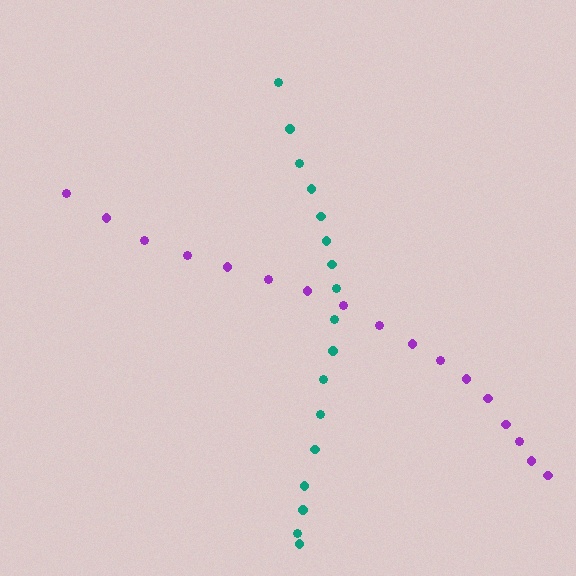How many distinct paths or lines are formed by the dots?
There are 2 distinct paths.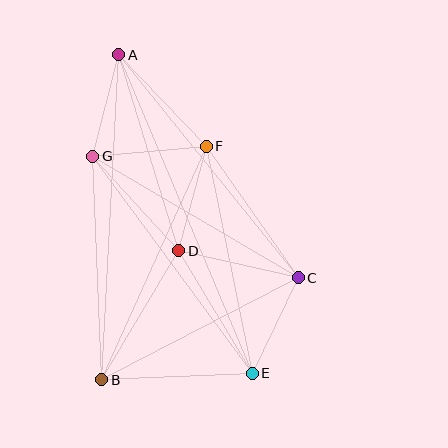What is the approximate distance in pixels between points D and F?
The distance between D and F is approximately 108 pixels.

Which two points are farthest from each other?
Points A and E are farthest from each other.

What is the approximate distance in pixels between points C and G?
The distance between C and G is approximately 239 pixels.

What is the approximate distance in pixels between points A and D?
The distance between A and D is approximately 205 pixels.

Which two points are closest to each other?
Points A and G are closest to each other.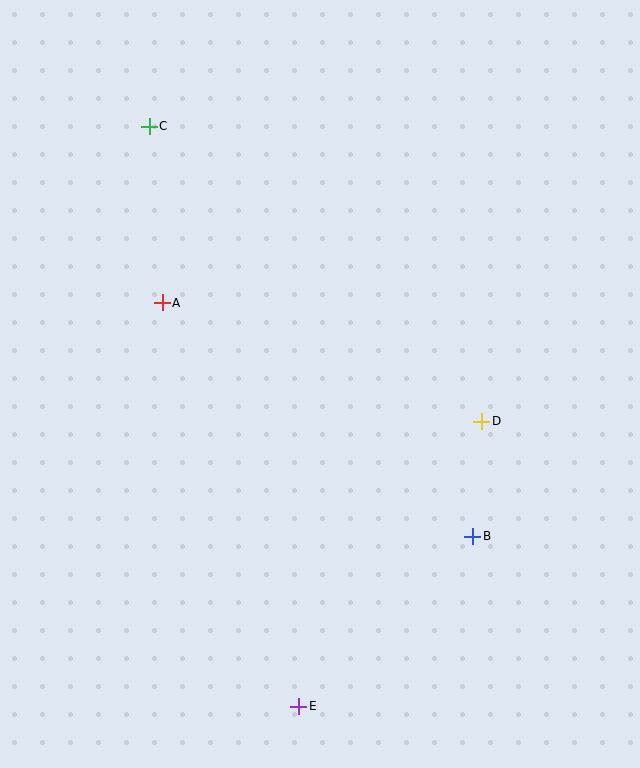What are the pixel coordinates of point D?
Point D is at (482, 421).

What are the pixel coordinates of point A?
Point A is at (162, 303).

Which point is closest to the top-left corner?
Point C is closest to the top-left corner.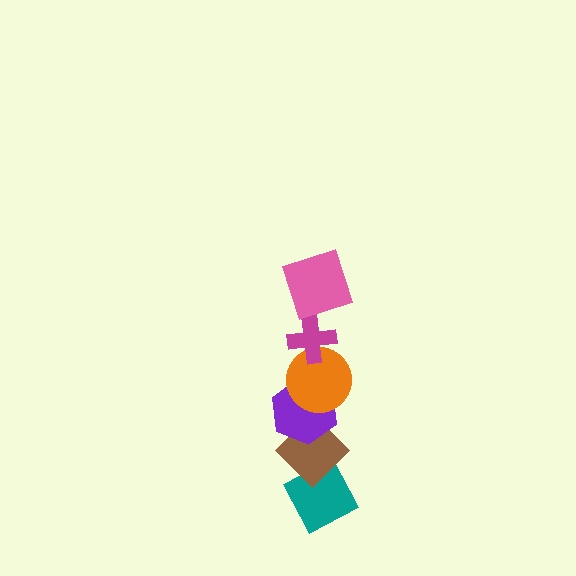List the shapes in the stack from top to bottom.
From top to bottom: the pink square, the magenta cross, the orange circle, the purple hexagon, the brown diamond, the teal diamond.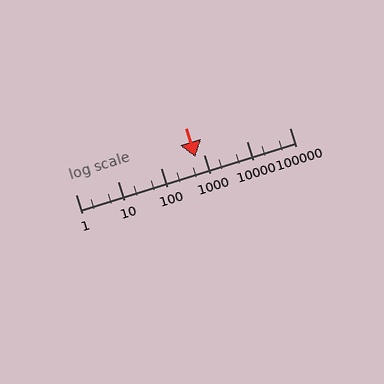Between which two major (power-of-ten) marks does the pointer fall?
The pointer is between 100 and 1000.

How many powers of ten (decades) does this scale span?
The scale spans 5 decades, from 1 to 100000.